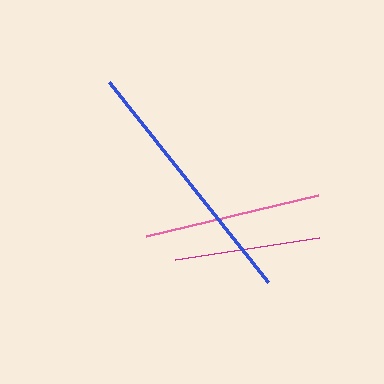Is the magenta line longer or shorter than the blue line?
The blue line is longer than the magenta line.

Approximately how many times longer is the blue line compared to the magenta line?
The blue line is approximately 1.7 times the length of the magenta line.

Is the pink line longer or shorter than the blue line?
The blue line is longer than the pink line.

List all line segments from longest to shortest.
From longest to shortest: blue, pink, magenta.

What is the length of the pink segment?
The pink segment is approximately 177 pixels long.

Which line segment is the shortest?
The magenta line is the shortest at approximately 146 pixels.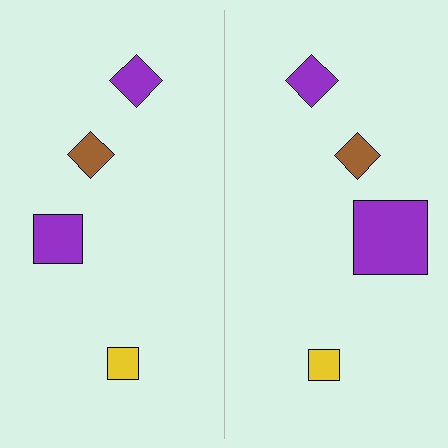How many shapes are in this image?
There are 8 shapes in this image.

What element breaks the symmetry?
The purple square on the right side has a different size than its mirror counterpart.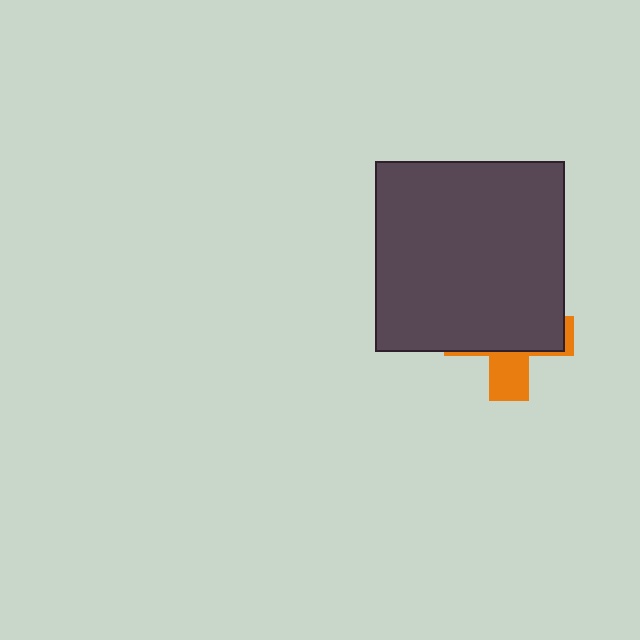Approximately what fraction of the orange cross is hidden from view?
Roughly 70% of the orange cross is hidden behind the dark gray square.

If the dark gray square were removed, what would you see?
You would see the complete orange cross.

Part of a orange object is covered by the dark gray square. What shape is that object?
It is a cross.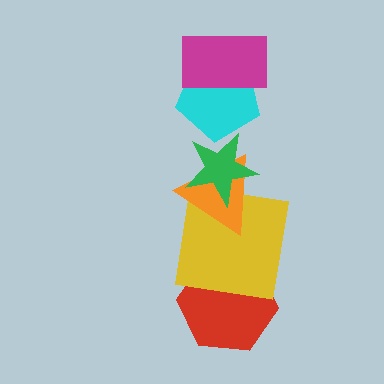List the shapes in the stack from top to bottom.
From top to bottom: the magenta rectangle, the cyan pentagon, the green star, the orange triangle, the yellow square, the red hexagon.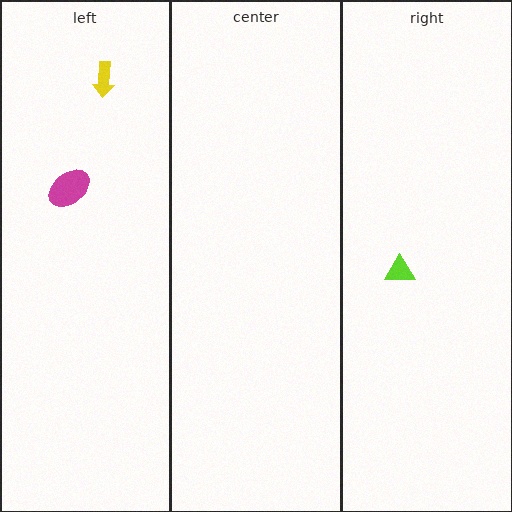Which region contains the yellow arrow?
The left region.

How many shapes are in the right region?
1.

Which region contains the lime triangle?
The right region.